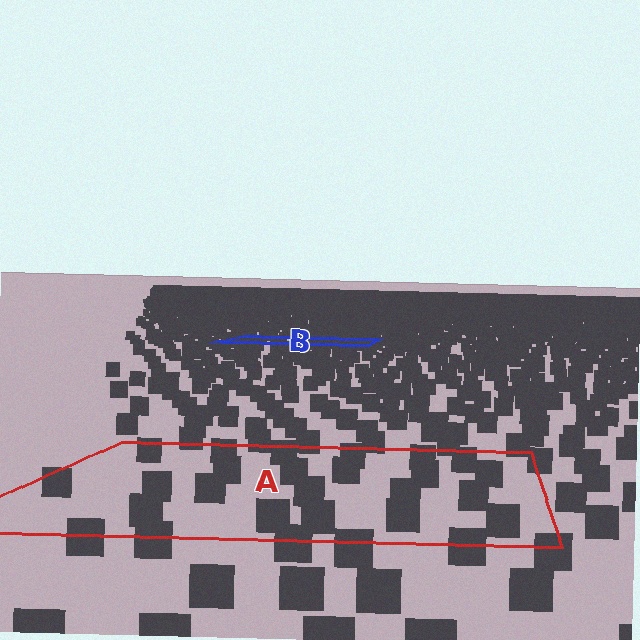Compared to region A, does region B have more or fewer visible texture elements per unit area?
Region B has more texture elements per unit area — they are packed more densely because it is farther away.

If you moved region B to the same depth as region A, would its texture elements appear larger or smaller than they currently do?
They would appear larger. At a closer depth, the same texture elements are projected at a bigger on-screen size.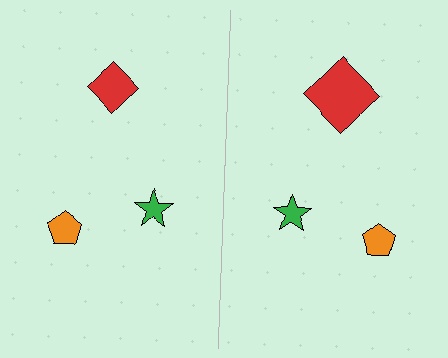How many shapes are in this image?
There are 6 shapes in this image.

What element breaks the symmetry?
The red diamond on the right side has a different size than its mirror counterpart.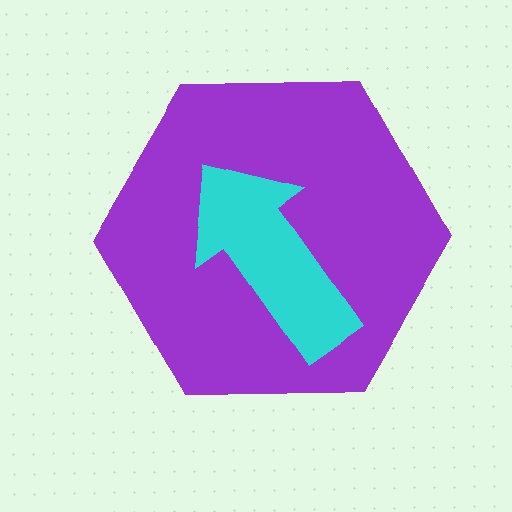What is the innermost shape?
The cyan arrow.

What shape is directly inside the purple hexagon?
The cyan arrow.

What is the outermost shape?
The purple hexagon.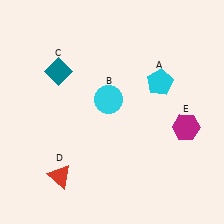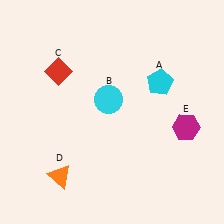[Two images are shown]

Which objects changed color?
C changed from teal to red. D changed from red to orange.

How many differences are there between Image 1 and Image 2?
There are 2 differences between the two images.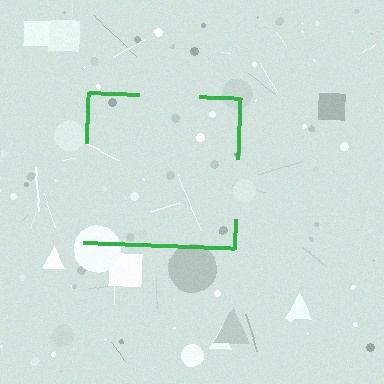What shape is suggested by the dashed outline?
The dashed outline suggests a square.